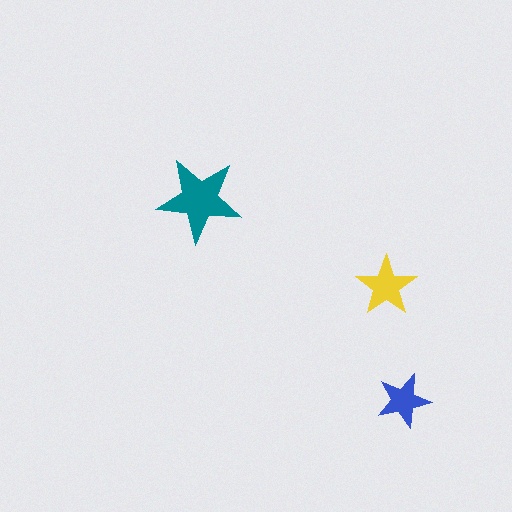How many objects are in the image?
There are 3 objects in the image.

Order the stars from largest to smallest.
the teal one, the yellow one, the blue one.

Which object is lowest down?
The blue star is bottommost.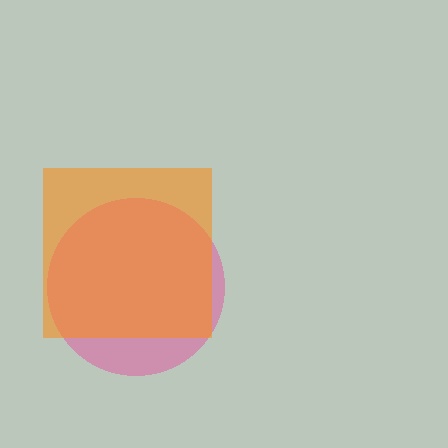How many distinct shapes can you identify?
There are 2 distinct shapes: a pink circle, an orange square.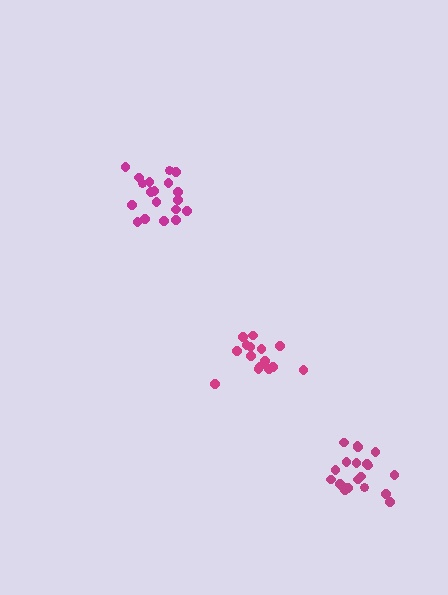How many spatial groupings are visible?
There are 3 spatial groupings.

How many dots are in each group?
Group 1: 15 dots, Group 2: 20 dots, Group 3: 19 dots (54 total).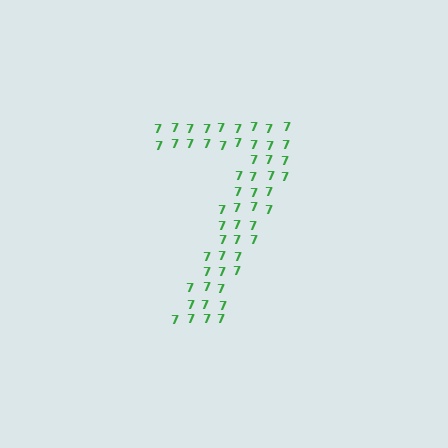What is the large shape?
The large shape is the digit 7.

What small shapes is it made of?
It is made of small digit 7's.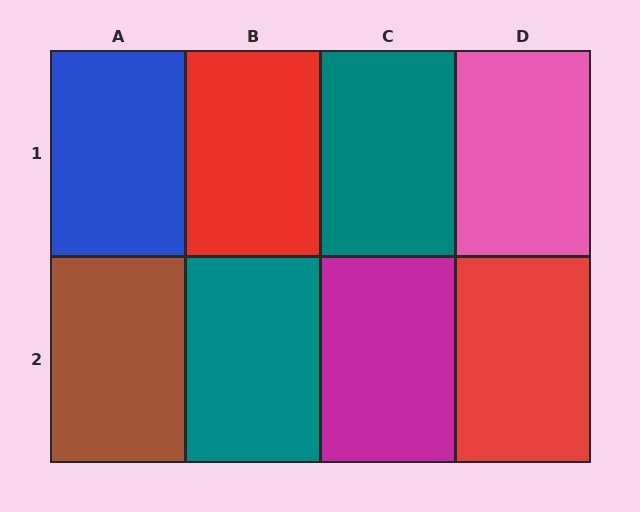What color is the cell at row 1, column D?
Pink.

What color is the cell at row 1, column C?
Teal.